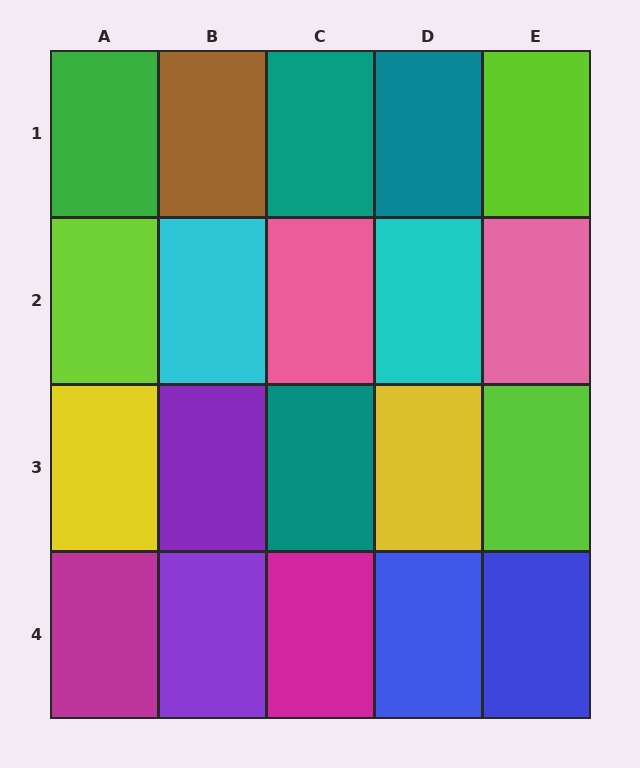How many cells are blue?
2 cells are blue.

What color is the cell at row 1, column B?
Brown.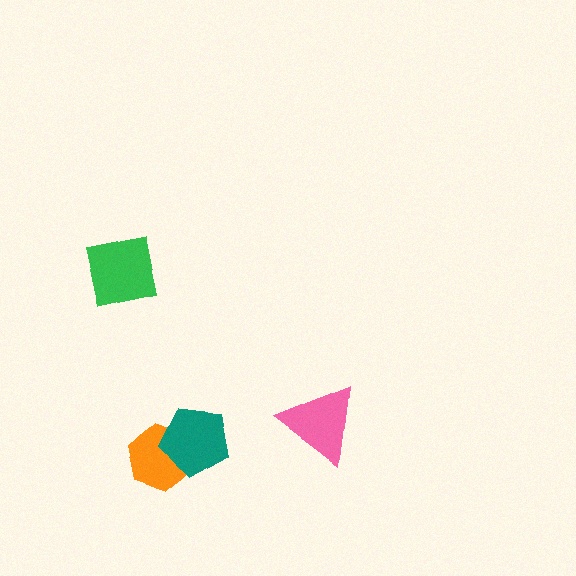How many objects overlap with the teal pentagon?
1 object overlaps with the teal pentagon.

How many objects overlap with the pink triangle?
0 objects overlap with the pink triangle.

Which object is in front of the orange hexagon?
The teal pentagon is in front of the orange hexagon.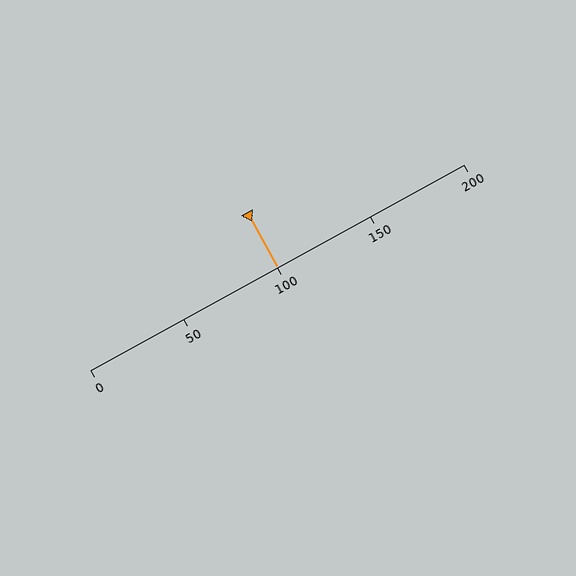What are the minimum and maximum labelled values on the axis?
The axis runs from 0 to 200.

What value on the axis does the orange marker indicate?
The marker indicates approximately 100.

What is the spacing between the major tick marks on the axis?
The major ticks are spaced 50 apart.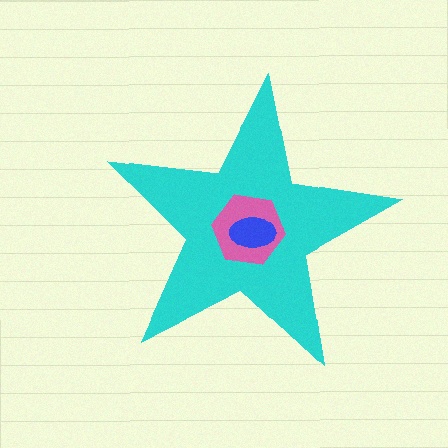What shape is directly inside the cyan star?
The pink hexagon.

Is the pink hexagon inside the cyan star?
Yes.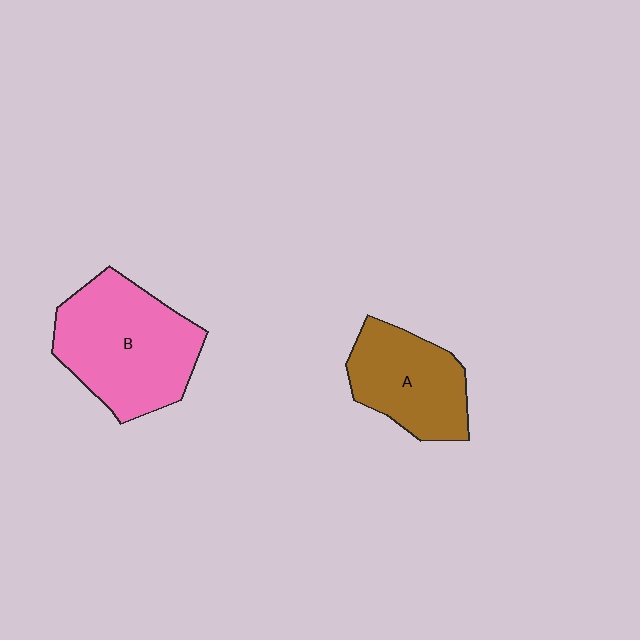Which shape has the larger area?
Shape B (pink).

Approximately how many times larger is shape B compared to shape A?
Approximately 1.4 times.